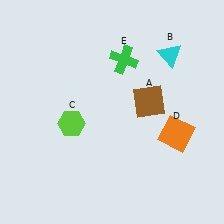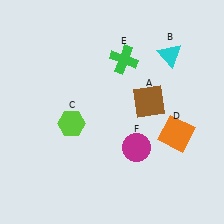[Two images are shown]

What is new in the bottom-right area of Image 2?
A magenta circle (F) was added in the bottom-right area of Image 2.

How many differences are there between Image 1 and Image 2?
There is 1 difference between the two images.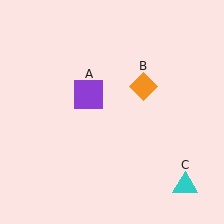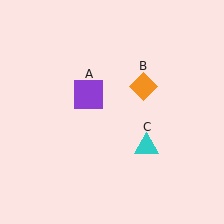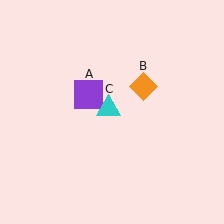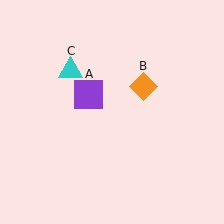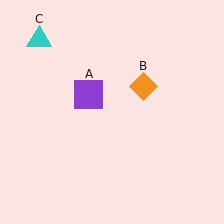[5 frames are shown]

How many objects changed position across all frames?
1 object changed position: cyan triangle (object C).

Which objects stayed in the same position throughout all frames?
Purple square (object A) and orange diamond (object B) remained stationary.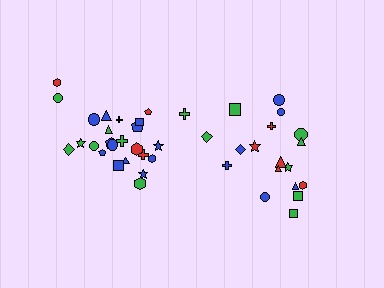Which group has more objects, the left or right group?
The left group.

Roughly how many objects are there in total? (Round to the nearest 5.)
Roughly 45 objects in total.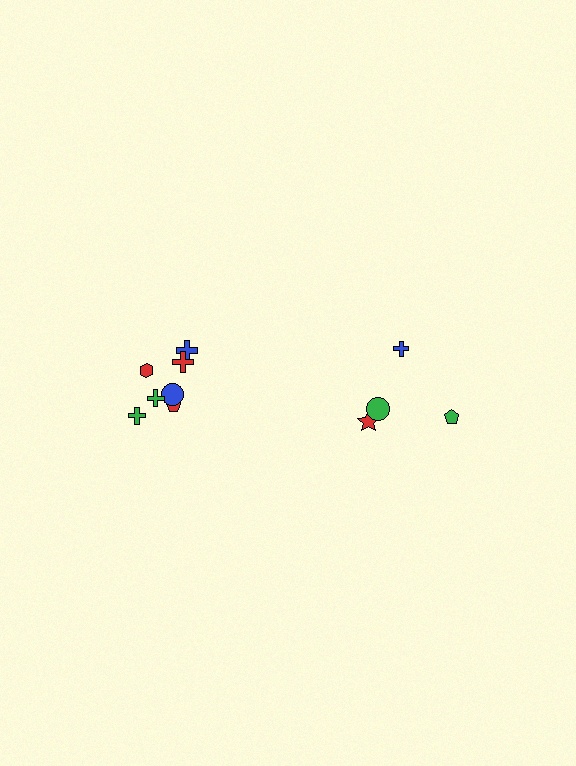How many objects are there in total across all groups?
There are 11 objects.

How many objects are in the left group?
There are 7 objects.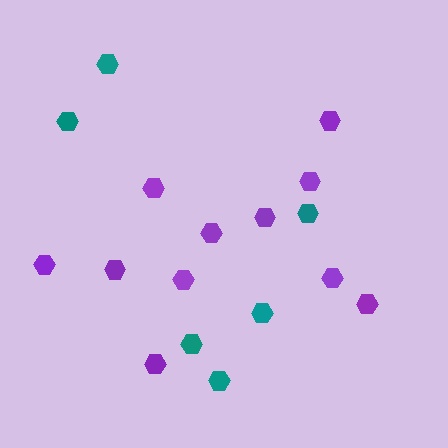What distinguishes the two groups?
There are 2 groups: one group of teal hexagons (6) and one group of purple hexagons (11).